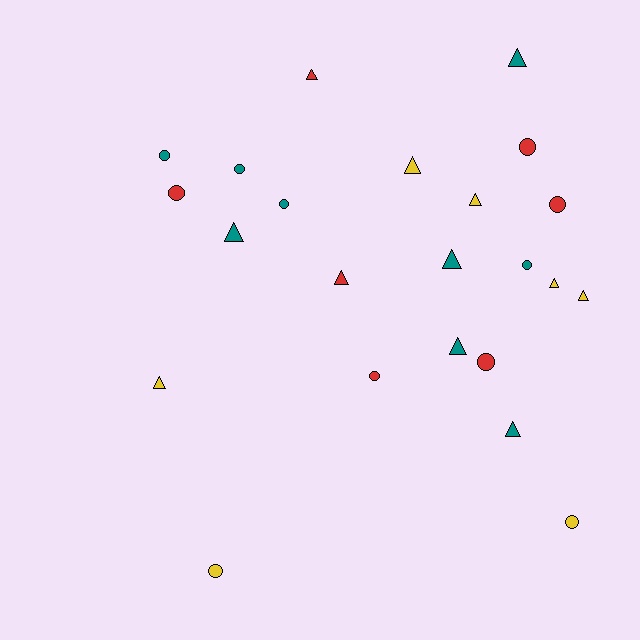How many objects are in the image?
There are 23 objects.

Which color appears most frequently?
Teal, with 9 objects.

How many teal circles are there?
There are 4 teal circles.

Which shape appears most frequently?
Triangle, with 12 objects.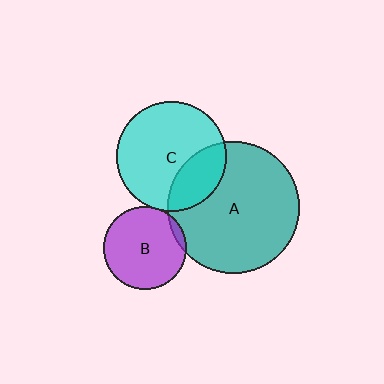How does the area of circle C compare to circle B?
Approximately 1.7 times.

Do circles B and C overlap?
Yes.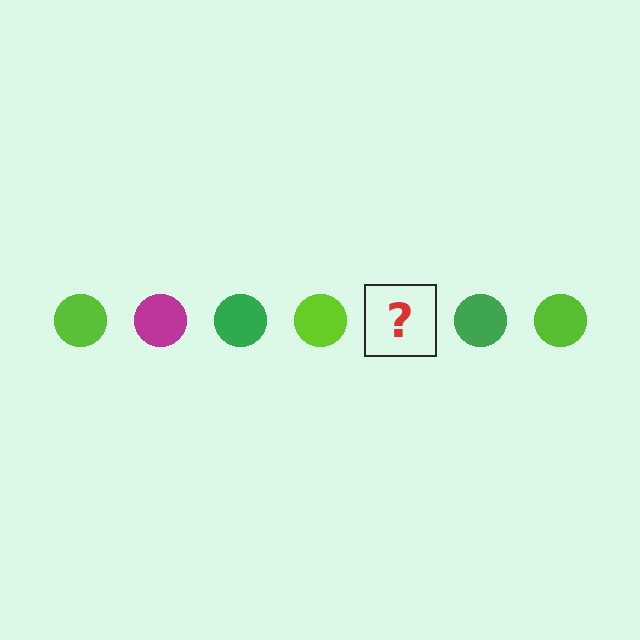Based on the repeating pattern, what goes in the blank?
The blank should be a magenta circle.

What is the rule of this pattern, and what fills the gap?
The rule is that the pattern cycles through lime, magenta, green circles. The gap should be filled with a magenta circle.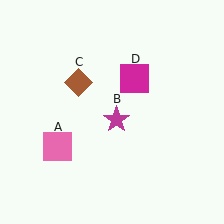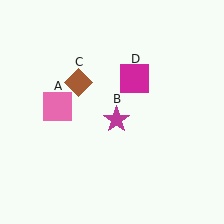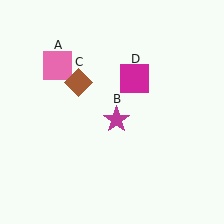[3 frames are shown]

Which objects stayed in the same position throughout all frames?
Magenta star (object B) and brown diamond (object C) and magenta square (object D) remained stationary.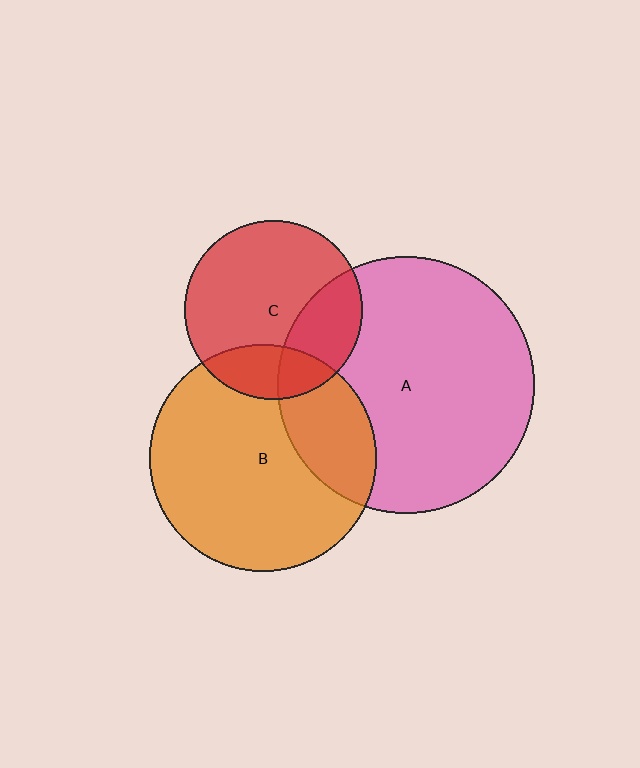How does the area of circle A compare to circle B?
Approximately 1.3 times.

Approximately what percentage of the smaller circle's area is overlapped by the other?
Approximately 25%.